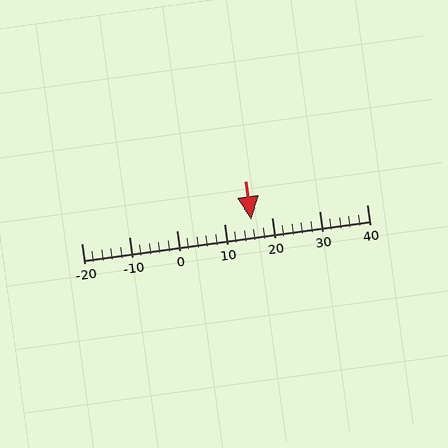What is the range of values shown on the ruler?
The ruler shows values from -20 to 40.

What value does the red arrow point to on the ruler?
The red arrow points to approximately 16.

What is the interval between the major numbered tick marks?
The major tick marks are spaced 10 units apart.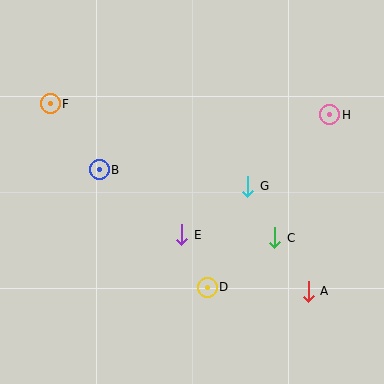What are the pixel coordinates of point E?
Point E is at (182, 235).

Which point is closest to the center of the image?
Point E at (182, 235) is closest to the center.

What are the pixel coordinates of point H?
Point H is at (330, 115).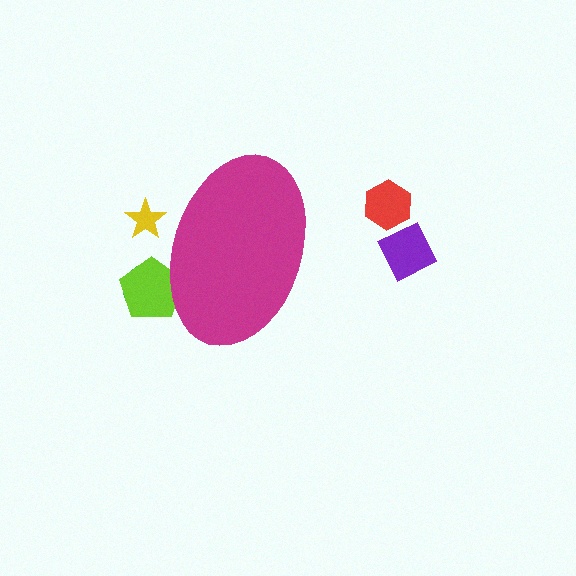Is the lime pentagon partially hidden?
Yes, the lime pentagon is partially hidden behind the magenta ellipse.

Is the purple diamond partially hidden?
No, the purple diamond is fully visible.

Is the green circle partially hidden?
Yes, the green circle is partially hidden behind the magenta ellipse.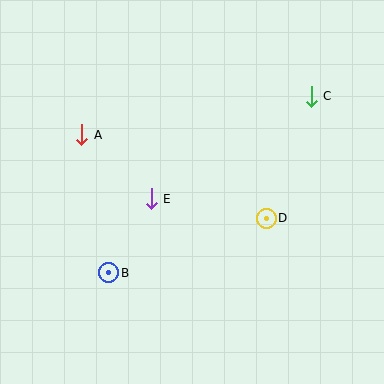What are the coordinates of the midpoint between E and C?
The midpoint between E and C is at (231, 147).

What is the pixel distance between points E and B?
The distance between E and B is 85 pixels.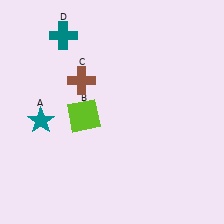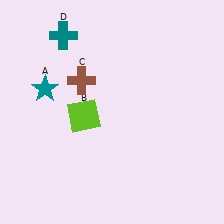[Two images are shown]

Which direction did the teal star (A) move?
The teal star (A) moved up.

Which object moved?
The teal star (A) moved up.